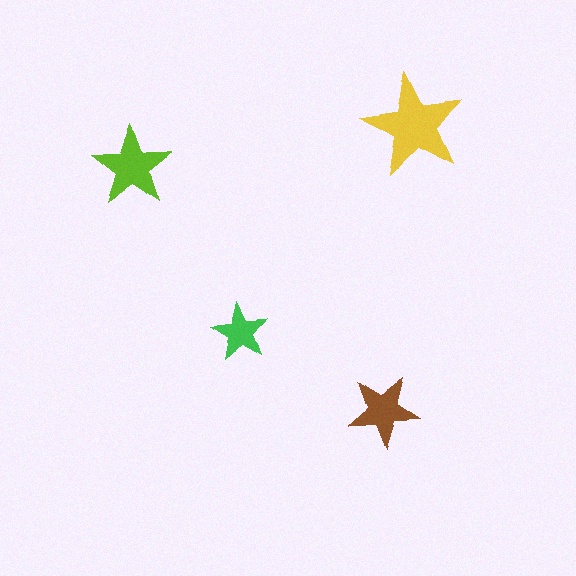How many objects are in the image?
There are 4 objects in the image.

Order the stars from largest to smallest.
the yellow one, the lime one, the brown one, the green one.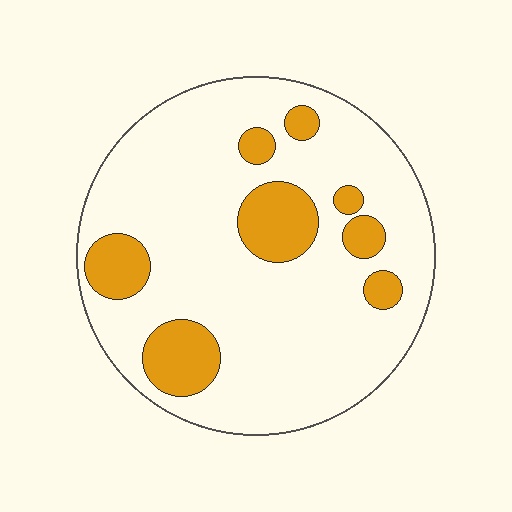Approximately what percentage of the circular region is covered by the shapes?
Approximately 20%.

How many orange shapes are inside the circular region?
8.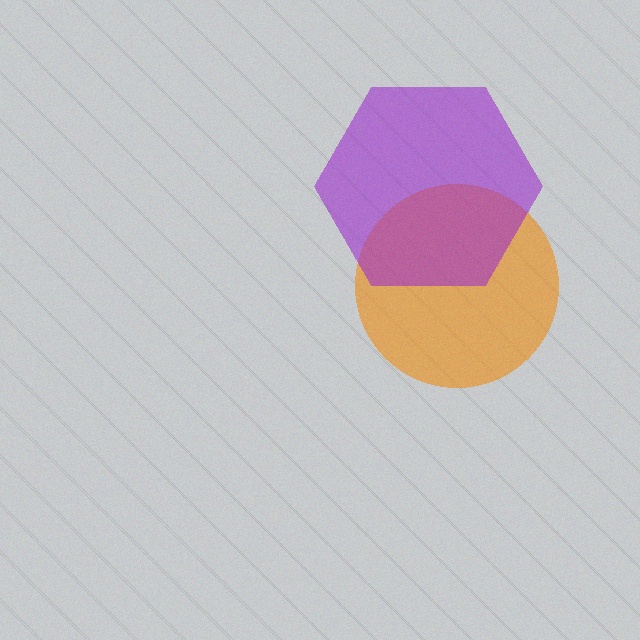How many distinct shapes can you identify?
There are 2 distinct shapes: an orange circle, a purple hexagon.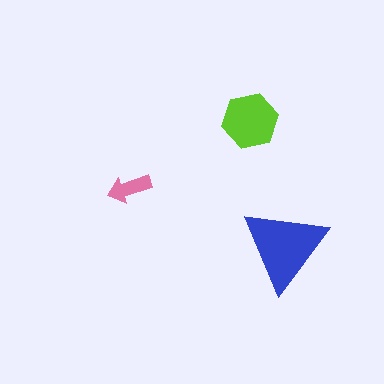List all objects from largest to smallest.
The blue triangle, the lime hexagon, the pink arrow.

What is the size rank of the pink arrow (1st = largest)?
3rd.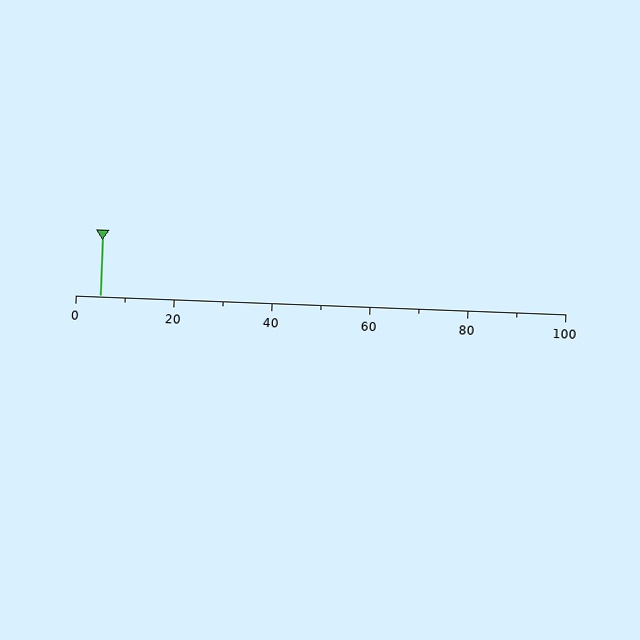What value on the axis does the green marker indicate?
The marker indicates approximately 5.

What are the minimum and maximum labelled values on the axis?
The axis runs from 0 to 100.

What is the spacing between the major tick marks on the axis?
The major ticks are spaced 20 apart.